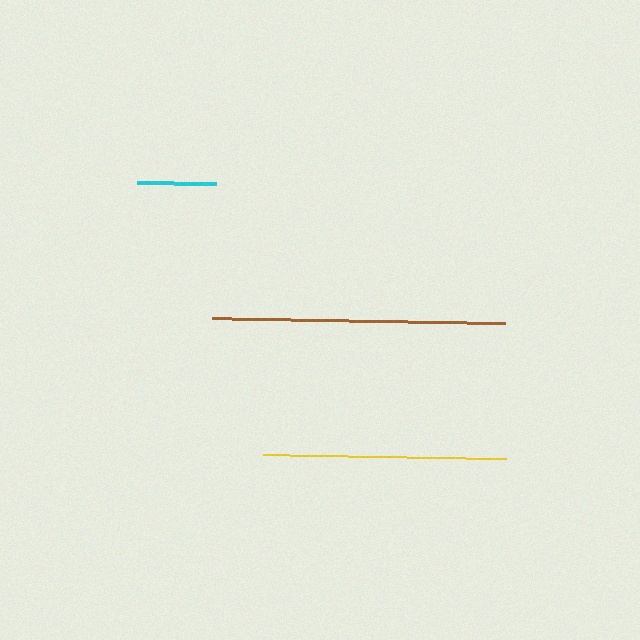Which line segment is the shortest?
The cyan line is the shortest at approximately 78 pixels.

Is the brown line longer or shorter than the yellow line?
The brown line is longer than the yellow line.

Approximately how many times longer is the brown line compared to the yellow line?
The brown line is approximately 1.2 times the length of the yellow line.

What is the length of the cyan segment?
The cyan segment is approximately 78 pixels long.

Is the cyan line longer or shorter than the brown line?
The brown line is longer than the cyan line.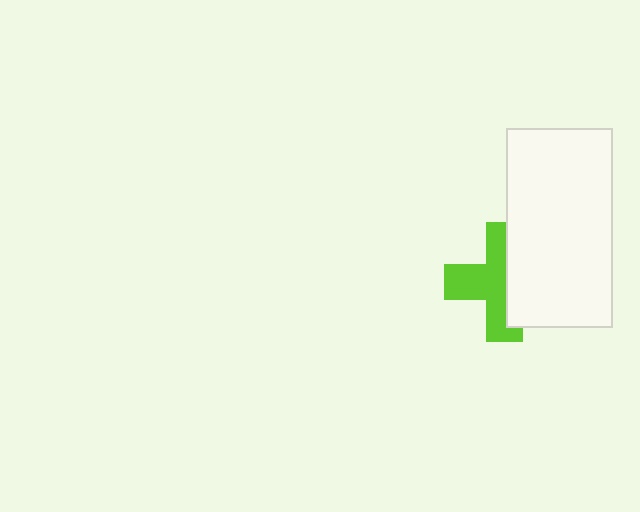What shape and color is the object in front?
The object in front is a white rectangle.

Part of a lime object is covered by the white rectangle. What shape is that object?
It is a cross.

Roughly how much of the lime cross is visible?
About half of it is visible (roughly 55%).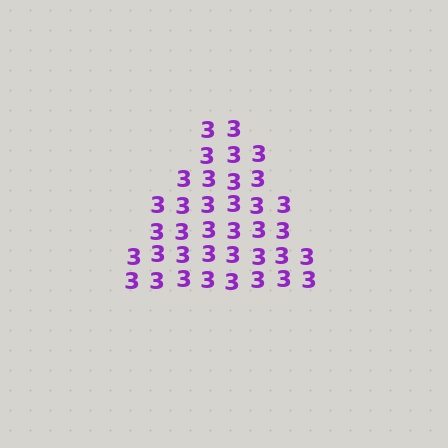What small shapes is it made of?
It is made of small digit 3's.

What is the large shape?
The large shape is a triangle.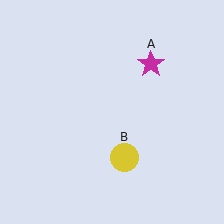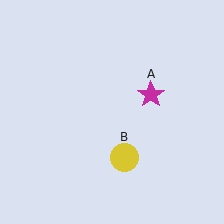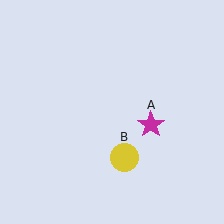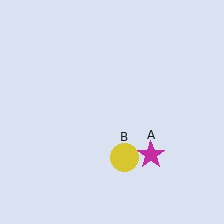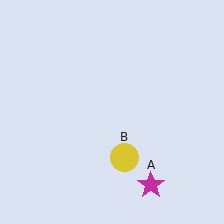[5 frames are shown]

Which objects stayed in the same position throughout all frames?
Yellow circle (object B) remained stationary.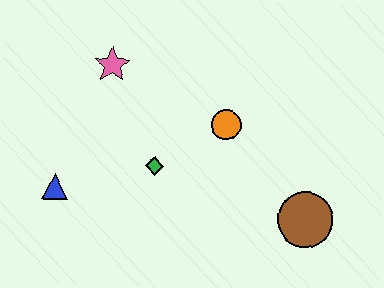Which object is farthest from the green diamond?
The brown circle is farthest from the green diamond.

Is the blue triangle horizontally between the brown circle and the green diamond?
No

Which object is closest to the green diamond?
The orange circle is closest to the green diamond.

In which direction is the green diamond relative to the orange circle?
The green diamond is to the left of the orange circle.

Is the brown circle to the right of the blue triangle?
Yes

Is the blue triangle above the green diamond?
No